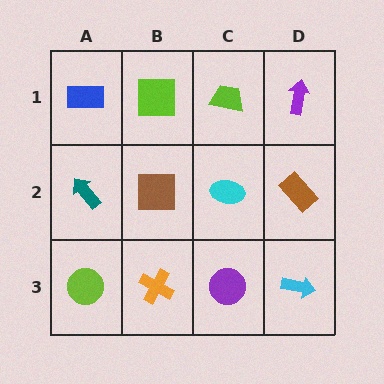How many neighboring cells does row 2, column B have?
4.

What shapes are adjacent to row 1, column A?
A teal arrow (row 2, column A), a lime square (row 1, column B).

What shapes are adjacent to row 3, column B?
A brown square (row 2, column B), a lime circle (row 3, column A), a purple circle (row 3, column C).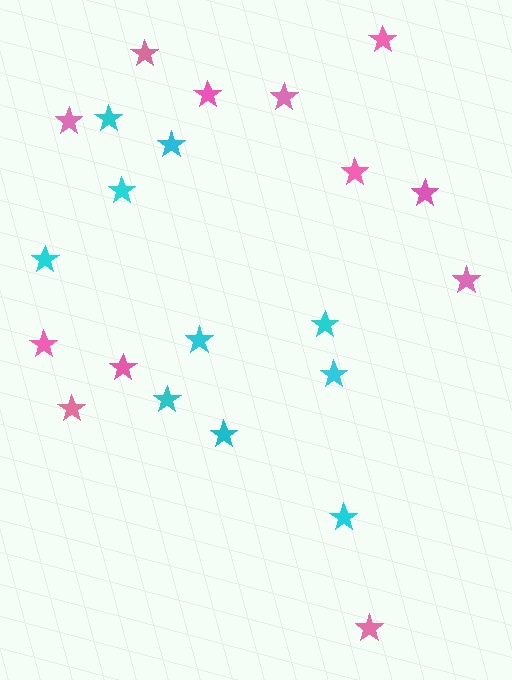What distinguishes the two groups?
There are 2 groups: one group of pink stars (12) and one group of cyan stars (10).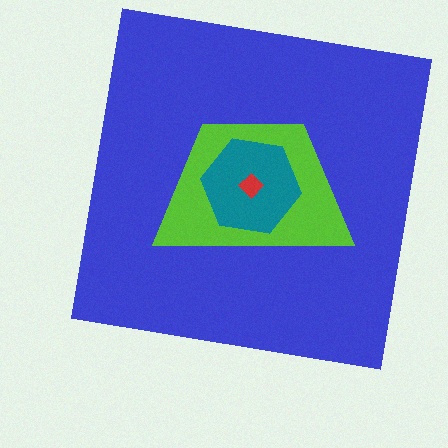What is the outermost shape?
The blue square.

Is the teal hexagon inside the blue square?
Yes.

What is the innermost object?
The red diamond.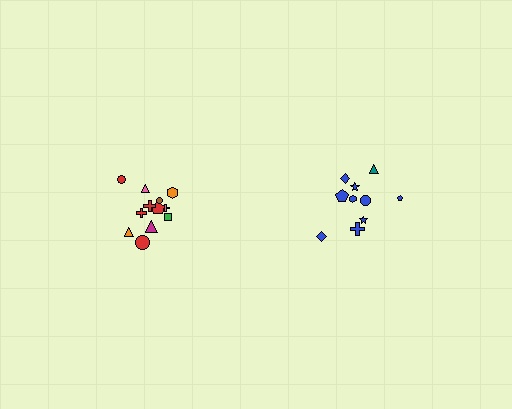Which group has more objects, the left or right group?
The left group.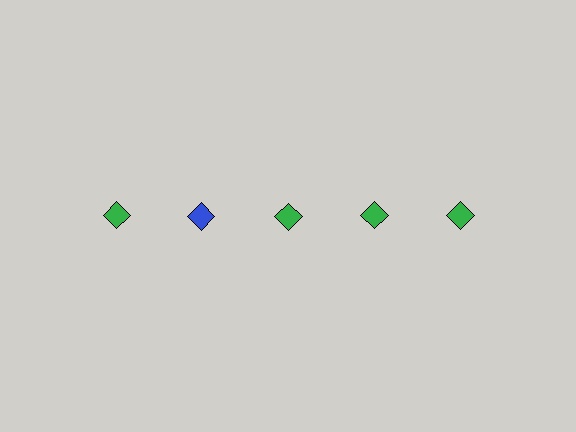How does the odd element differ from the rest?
It has a different color: blue instead of green.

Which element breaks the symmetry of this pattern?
The blue diamond in the top row, second from left column breaks the symmetry. All other shapes are green diamonds.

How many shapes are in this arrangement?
There are 5 shapes arranged in a grid pattern.